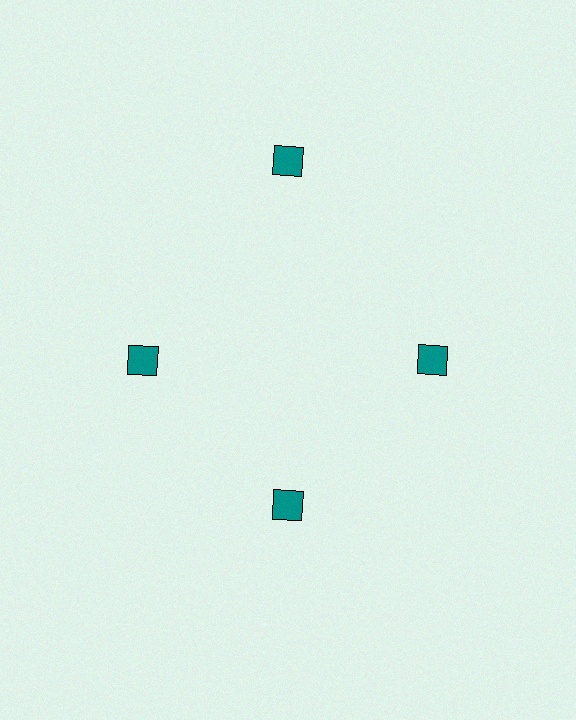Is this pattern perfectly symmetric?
No. The 4 teal diamonds are arranged in a ring, but one element near the 12 o'clock position is pushed outward from the center, breaking the 4-fold rotational symmetry.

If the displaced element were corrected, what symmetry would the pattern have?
It would have 4-fold rotational symmetry — the pattern would map onto itself every 90 degrees.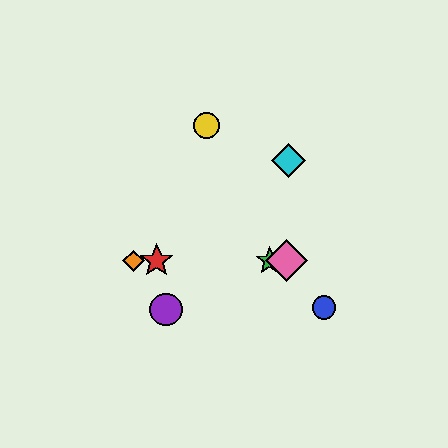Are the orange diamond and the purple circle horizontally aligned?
No, the orange diamond is at y≈261 and the purple circle is at y≈309.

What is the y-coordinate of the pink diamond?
The pink diamond is at y≈261.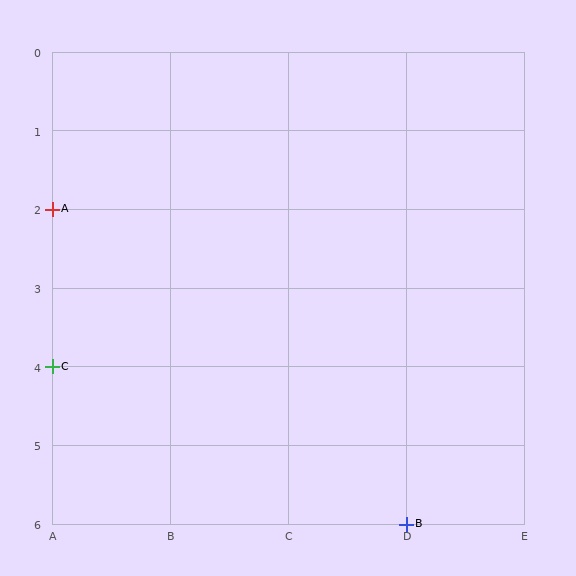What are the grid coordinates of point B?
Point B is at grid coordinates (D, 6).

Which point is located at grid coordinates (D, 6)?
Point B is at (D, 6).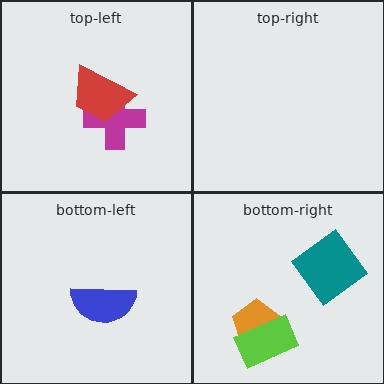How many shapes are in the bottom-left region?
1.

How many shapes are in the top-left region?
2.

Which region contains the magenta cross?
The top-left region.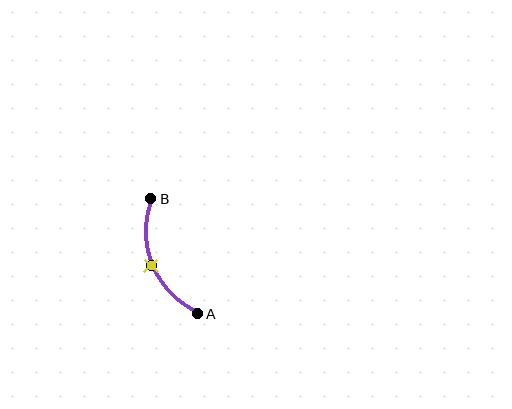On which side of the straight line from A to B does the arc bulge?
The arc bulges to the left of the straight line connecting A and B.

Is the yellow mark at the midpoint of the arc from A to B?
Yes. The yellow mark lies on the arc at equal arc-length from both A and B — it is the arc midpoint.